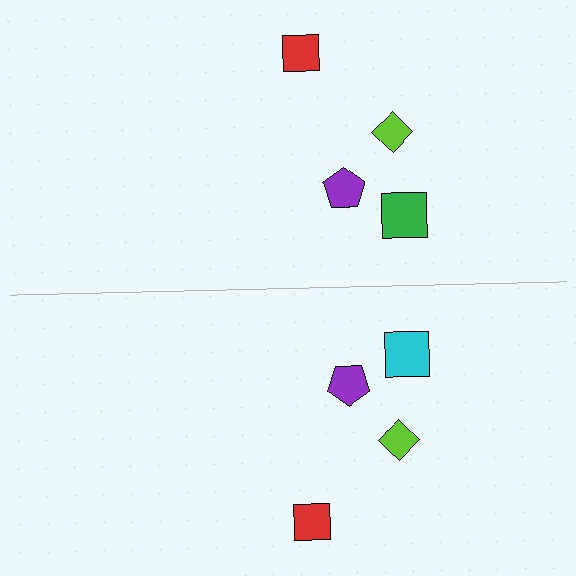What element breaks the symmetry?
The cyan square on the bottom side breaks the symmetry — its mirror counterpart is green.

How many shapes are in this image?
There are 8 shapes in this image.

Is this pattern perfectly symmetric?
No, the pattern is not perfectly symmetric. The cyan square on the bottom side breaks the symmetry — its mirror counterpart is green.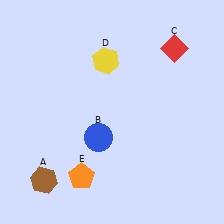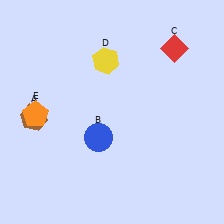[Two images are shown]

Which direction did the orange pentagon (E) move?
The orange pentagon (E) moved up.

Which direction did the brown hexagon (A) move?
The brown hexagon (A) moved up.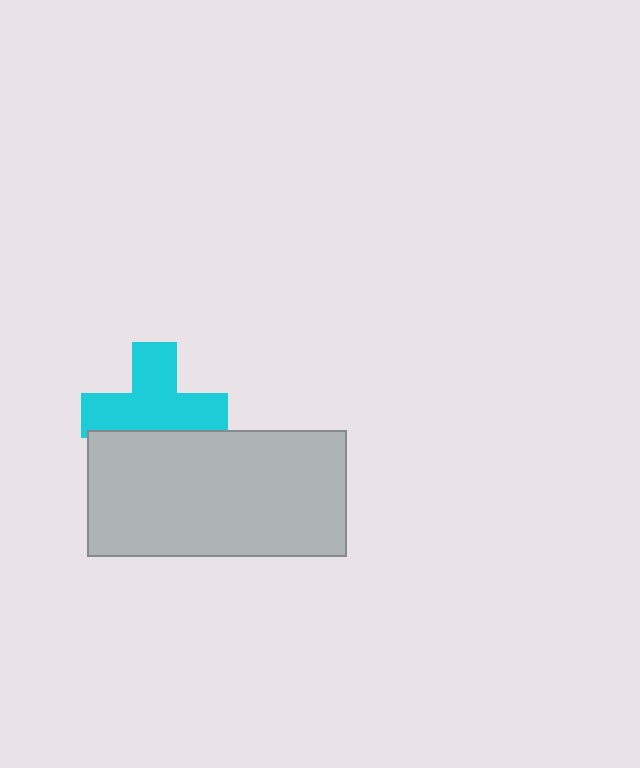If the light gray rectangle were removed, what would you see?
You would see the complete cyan cross.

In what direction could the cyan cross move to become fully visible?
The cyan cross could move up. That would shift it out from behind the light gray rectangle entirely.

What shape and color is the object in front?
The object in front is a light gray rectangle.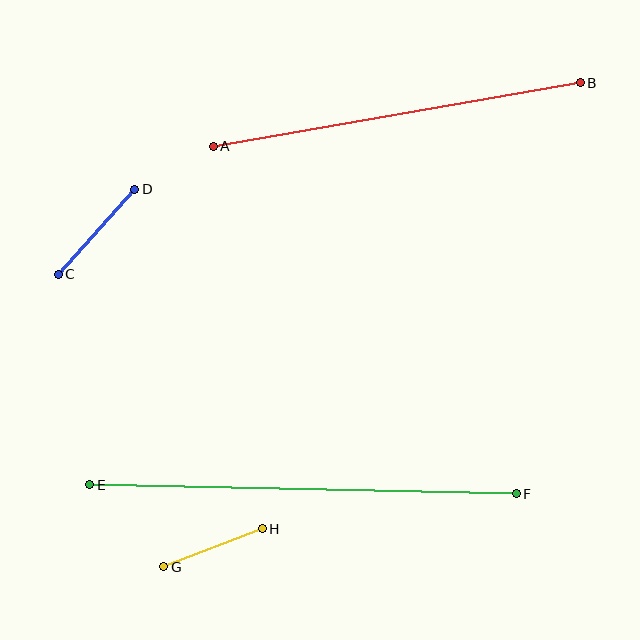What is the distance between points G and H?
The distance is approximately 105 pixels.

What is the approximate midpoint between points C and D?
The midpoint is at approximately (97, 232) pixels.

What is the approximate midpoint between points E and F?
The midpoint is at approximately (303, 489) pixels.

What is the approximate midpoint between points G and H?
The midpoint is at approximately (213, 548) pixels.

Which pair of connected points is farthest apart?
Points E and F are farthest apart.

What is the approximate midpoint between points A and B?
The midpoint is at approximately (397, 114) pixels.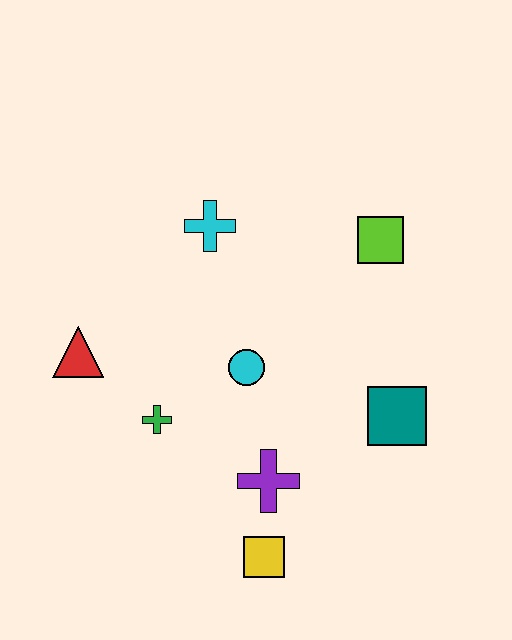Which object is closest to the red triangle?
The green cross is closest to the red triangle.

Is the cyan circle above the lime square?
No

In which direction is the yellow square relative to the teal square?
The yellow square is below the teal square.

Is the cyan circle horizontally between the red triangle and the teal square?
Yes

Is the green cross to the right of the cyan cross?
No